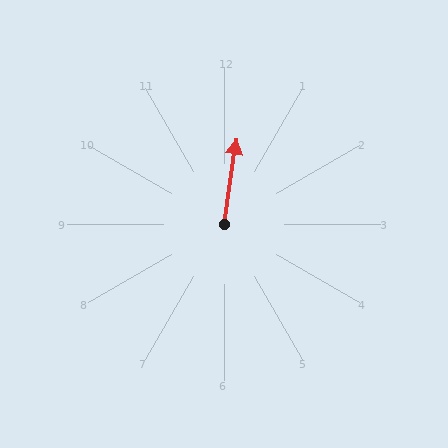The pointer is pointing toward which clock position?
Roughly 12 o'clock.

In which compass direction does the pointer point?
North.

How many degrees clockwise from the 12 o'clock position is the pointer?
Approximately 8 degrees.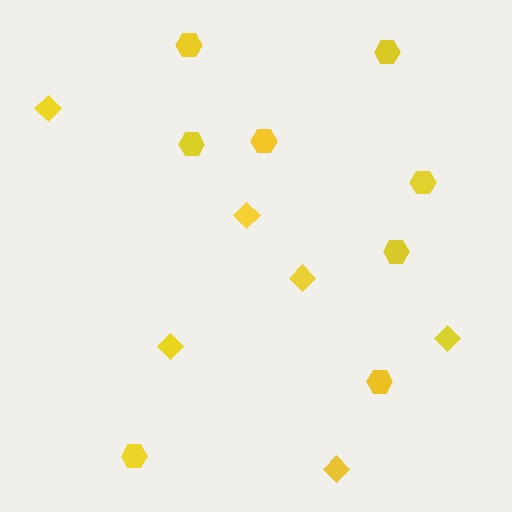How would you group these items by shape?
There are 2 groups: one group of hexagons (8) and one group of diamonds (6).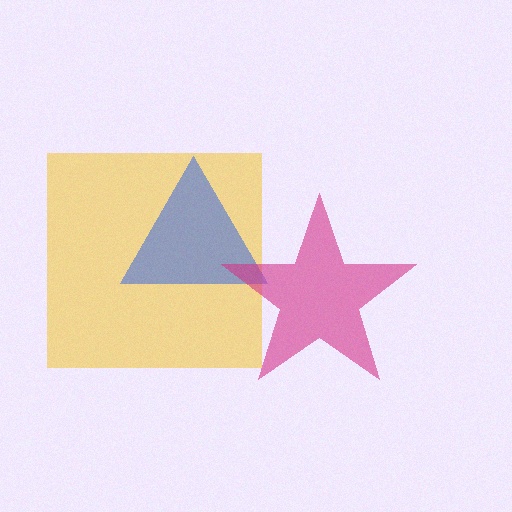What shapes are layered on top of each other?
The layered shapes are: a yellow square, a blue triangle, a magenta star.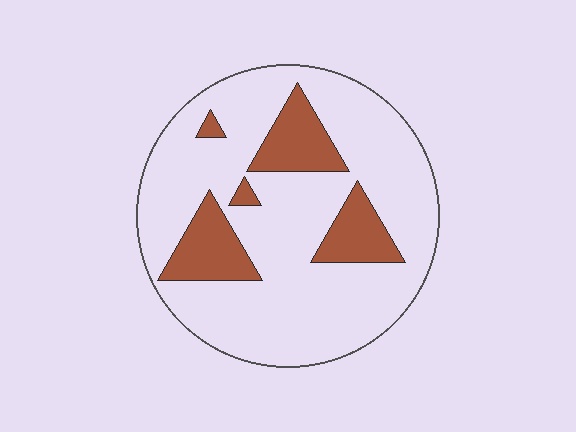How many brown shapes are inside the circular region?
5.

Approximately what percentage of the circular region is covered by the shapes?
Approximately 20%.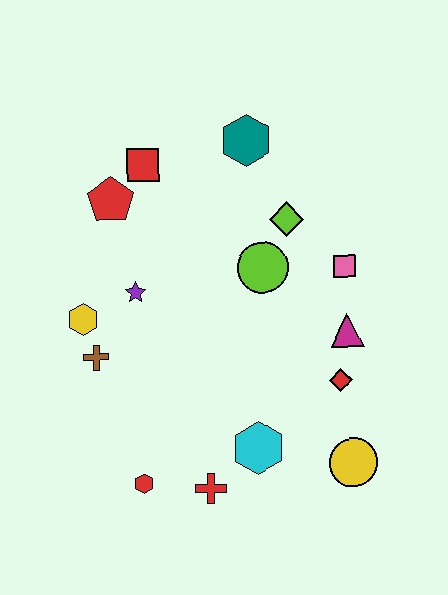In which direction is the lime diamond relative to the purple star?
The lime diamond is to the right of the purple star.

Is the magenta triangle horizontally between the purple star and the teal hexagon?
No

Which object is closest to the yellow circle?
The red diamond is closest to the yellow circle.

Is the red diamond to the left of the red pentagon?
No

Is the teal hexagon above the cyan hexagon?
Yes